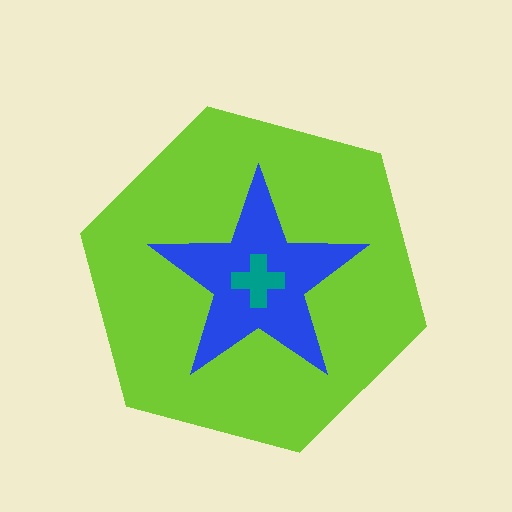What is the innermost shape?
The teal cross.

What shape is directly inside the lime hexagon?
The blue star.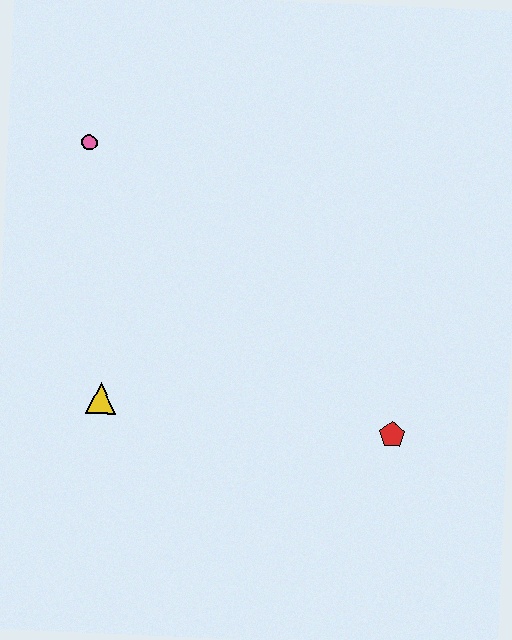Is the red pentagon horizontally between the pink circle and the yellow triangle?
No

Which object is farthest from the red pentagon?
The pink circle is farthest from the red pentagon.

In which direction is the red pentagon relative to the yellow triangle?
The red pentagon is to the right of the yellow triangle.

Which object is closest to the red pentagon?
The yellow triangle is closest to the red pentagon.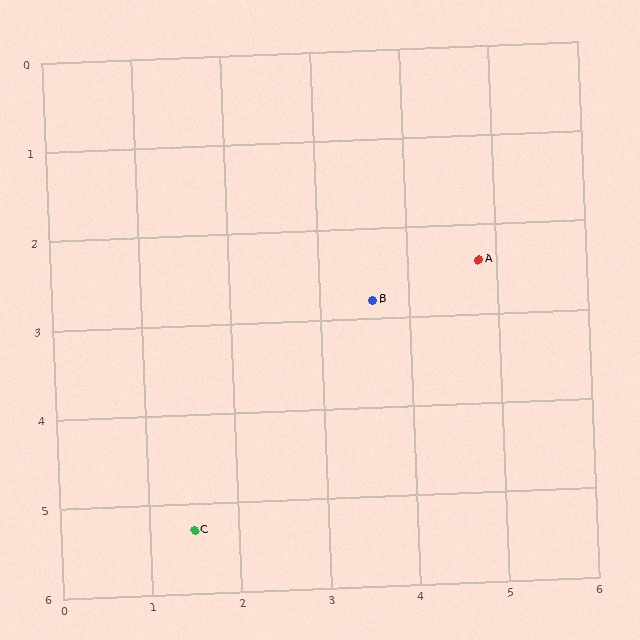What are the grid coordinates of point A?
Point A is at approximately (4.8, 2.4).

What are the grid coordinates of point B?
Point B is at approximately (3.6, 2.8).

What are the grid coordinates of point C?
Point C is at approximately (1.5, 5.3).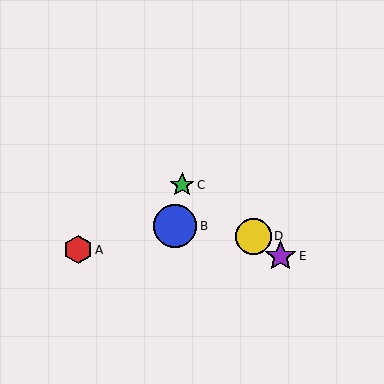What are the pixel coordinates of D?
Object D is at (253, 236).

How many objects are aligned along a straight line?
3 objects (C, D, E) are aligned along a straight line.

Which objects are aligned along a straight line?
Objects C, D, E are aligned along a straight line.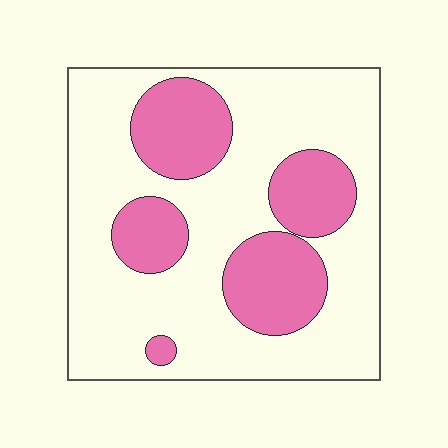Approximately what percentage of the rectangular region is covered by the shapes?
Approximately 30%.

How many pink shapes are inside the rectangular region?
5.